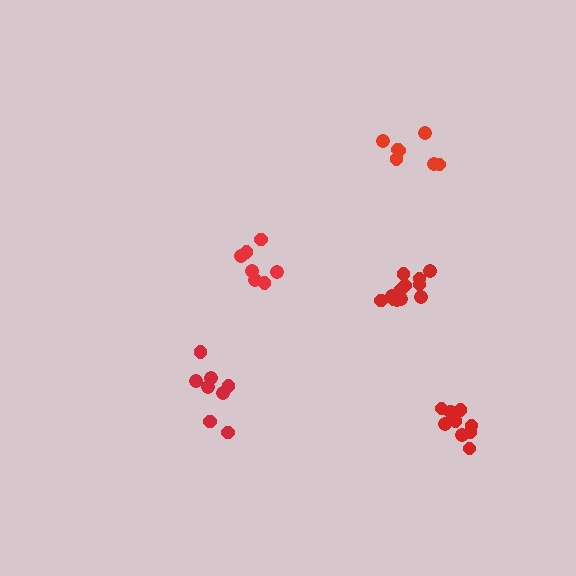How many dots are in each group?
Group 1: 8 dots, Group 2: 7 dots, Group 3: 10 dots, Group 4: 7 dots, Group 5: 12 dots (44 total).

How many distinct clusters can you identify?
There are 5 distinct clusters.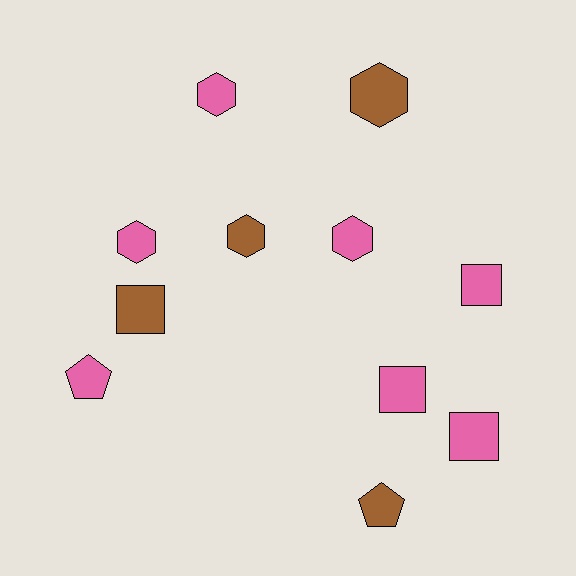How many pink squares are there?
There are 3 pink squares.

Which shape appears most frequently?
Hexagon, with 5 objects.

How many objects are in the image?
There are 11 objects.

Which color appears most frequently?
Pink, with 7 objects.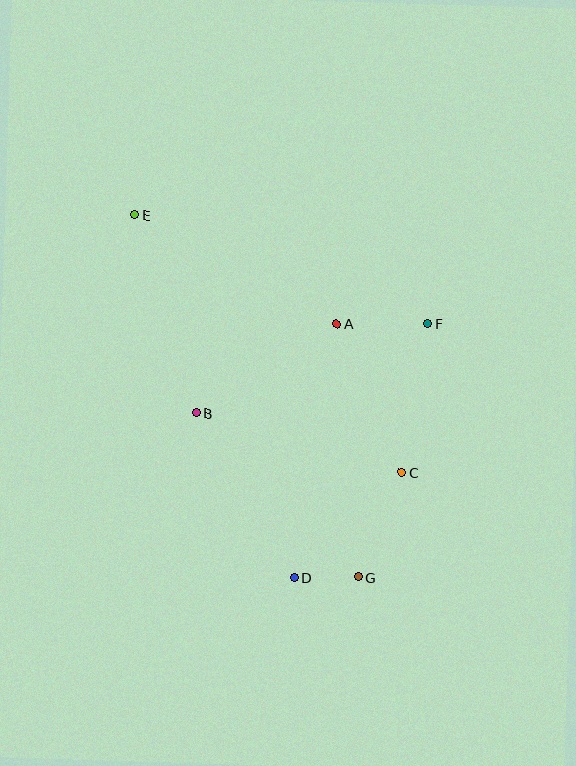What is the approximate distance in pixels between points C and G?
The distance between C and G is approximately 114 pixels.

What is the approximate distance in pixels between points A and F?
The distance between A and F is approximately 91 pixels.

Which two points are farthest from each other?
Points E and G are farthest from each other.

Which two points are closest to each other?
Points D and G are closest to each other.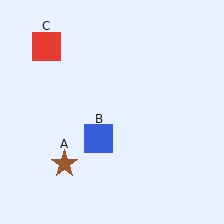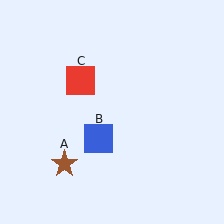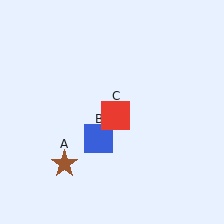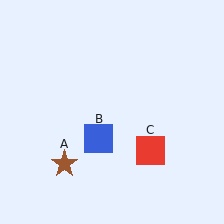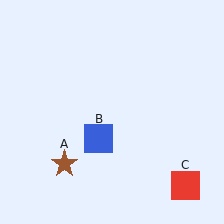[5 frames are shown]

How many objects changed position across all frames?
1 object changed position: red square (object C).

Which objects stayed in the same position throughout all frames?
Brown star (object A) and blue square (object B) remained stationary.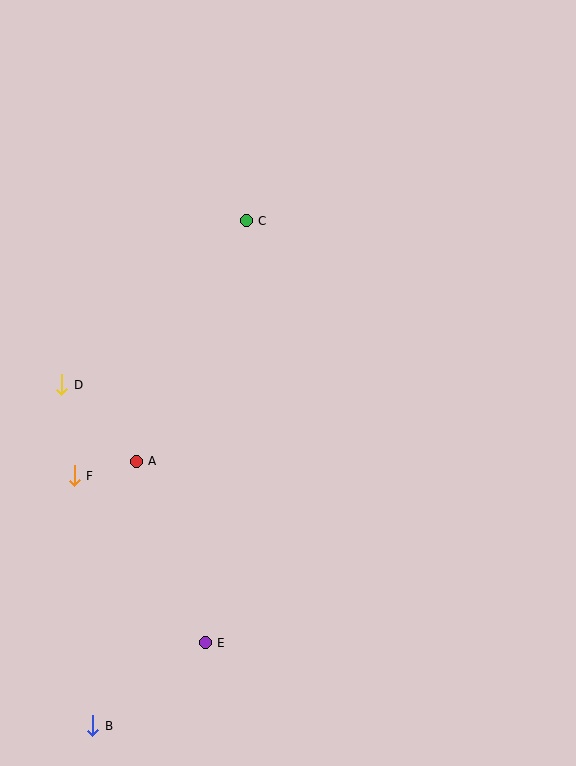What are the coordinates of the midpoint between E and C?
The midpoint between E and C is at (226, 432).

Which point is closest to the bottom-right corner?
Point E is closest to the bottom-right corner.